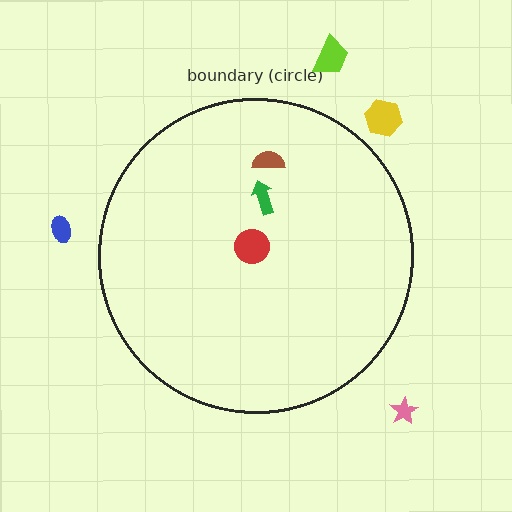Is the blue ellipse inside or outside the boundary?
Outside.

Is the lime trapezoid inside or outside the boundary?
Outside.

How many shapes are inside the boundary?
3 inside, 4 outside.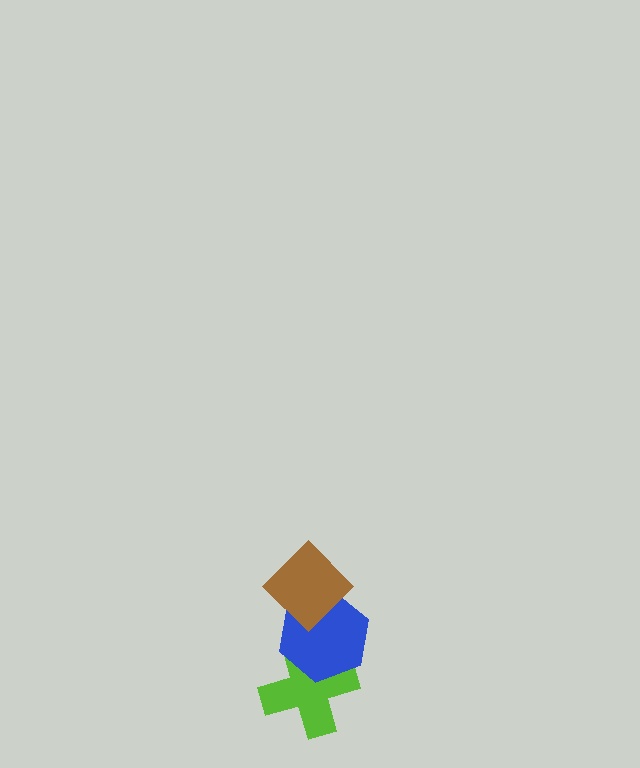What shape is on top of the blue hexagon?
The brown diamond is on top of the blue hexagon.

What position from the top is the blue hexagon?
The blue hexagon is 2nd from the top.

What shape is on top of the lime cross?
The blue hexagon is on top of the lime cross.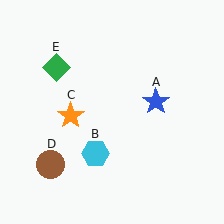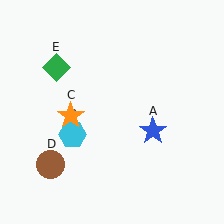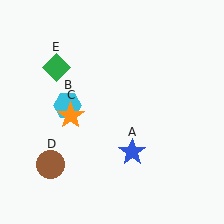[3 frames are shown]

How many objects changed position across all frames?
2 objects changed position: blue star (object A), cyan hexagon (object B).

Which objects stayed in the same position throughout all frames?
Orange star (object C) and brown circle (object D) and green diamond (object E) remained stationary.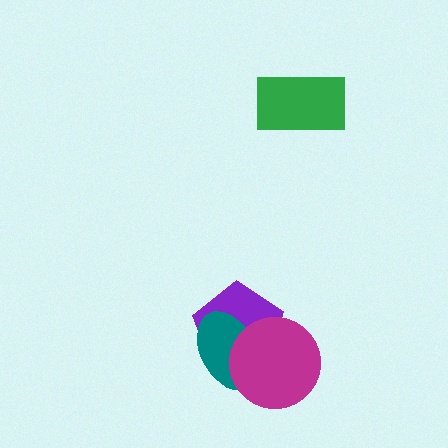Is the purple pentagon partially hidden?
Yes, it is partially covered by another shape.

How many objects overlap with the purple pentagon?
2 objects overlap with the purple pentagon.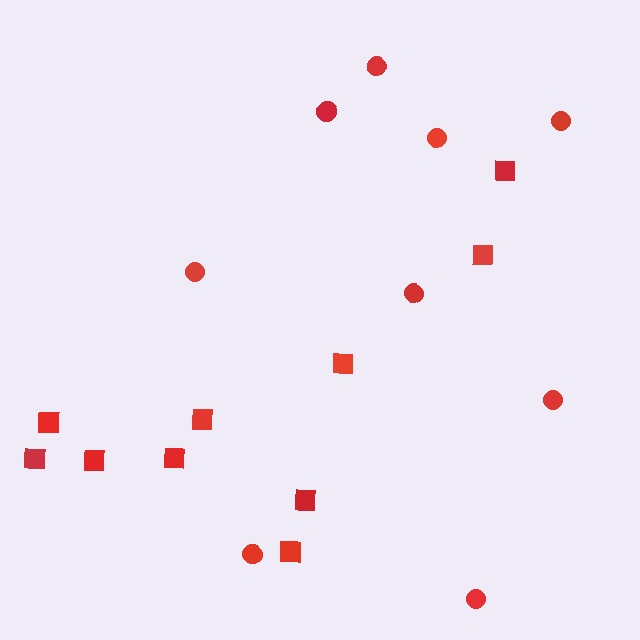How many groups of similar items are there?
There are 2 groups: one group of circles (9) and one group of squares (10).